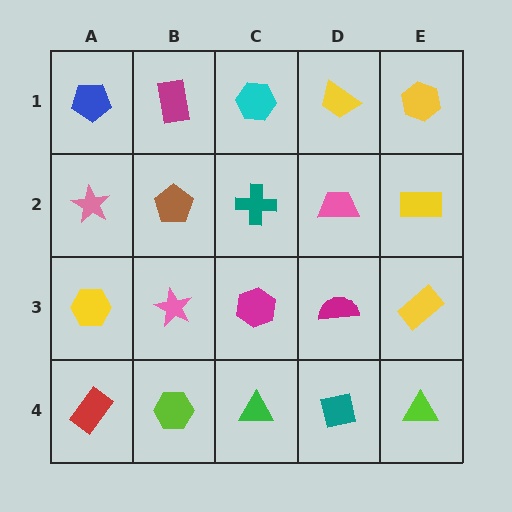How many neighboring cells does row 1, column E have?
2.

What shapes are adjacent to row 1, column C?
A teal cross (row 2, column C), a magenta rectangle (row 1, column B), a yellow trapezoid (row 1, column D).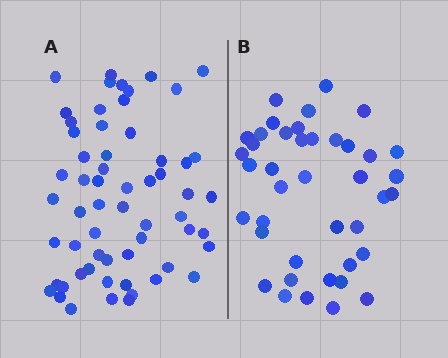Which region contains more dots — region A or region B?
Region A (the left region) has more dots.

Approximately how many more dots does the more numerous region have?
Region A has approximately 20 more dots than region B.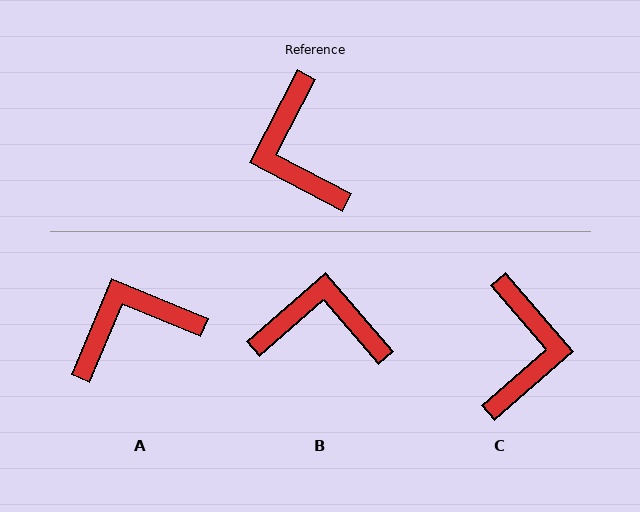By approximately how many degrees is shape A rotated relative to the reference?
Approximately 85 degrees clockwise.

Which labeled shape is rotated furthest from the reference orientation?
C, about 159 degrees away.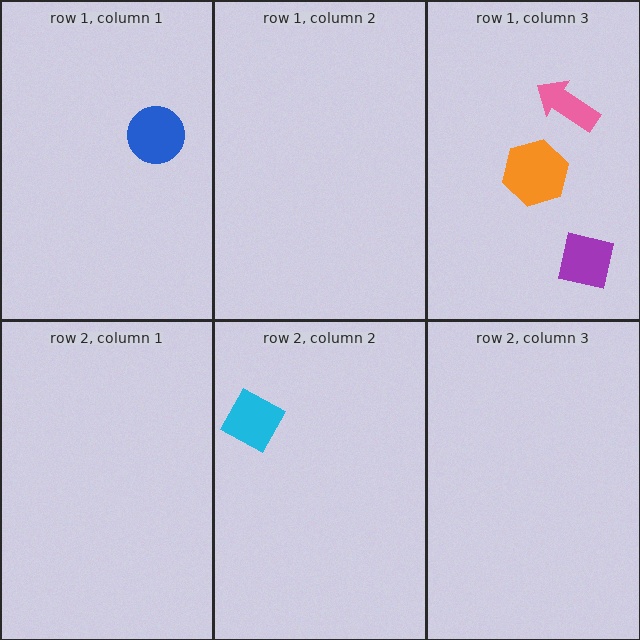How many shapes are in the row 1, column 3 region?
3.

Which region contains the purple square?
The row 1, column 3 region.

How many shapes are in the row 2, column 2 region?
1.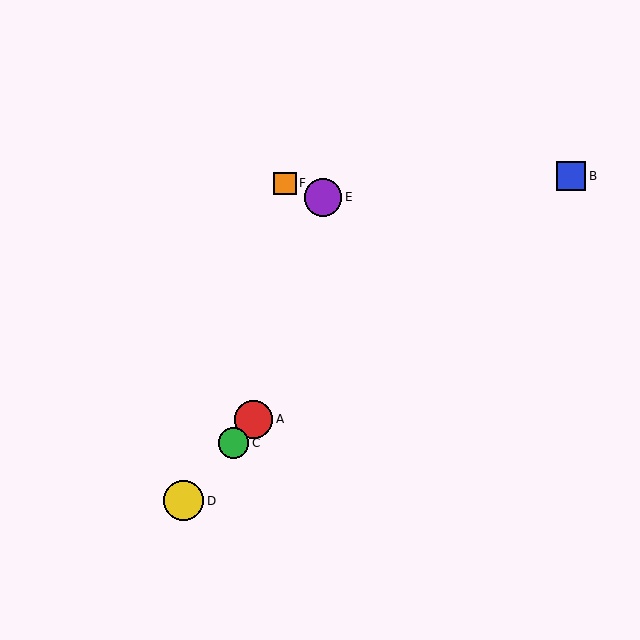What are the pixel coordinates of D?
Object D is at (184, 501).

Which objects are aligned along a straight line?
Objects A, C, D are aligned along a straight line.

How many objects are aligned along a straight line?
3 objects (A, C, D) are aligned along a straight line.